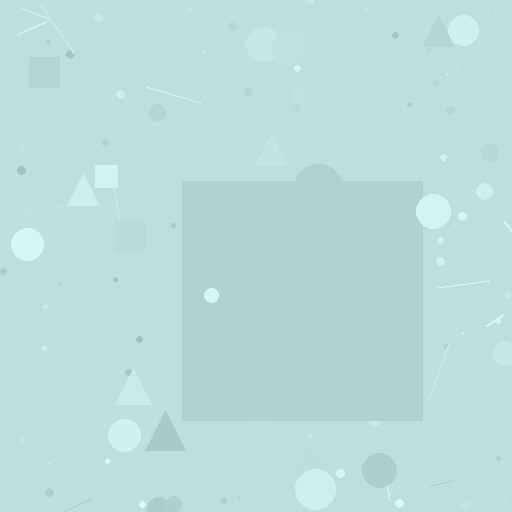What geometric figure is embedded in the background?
A square is embedded in the background.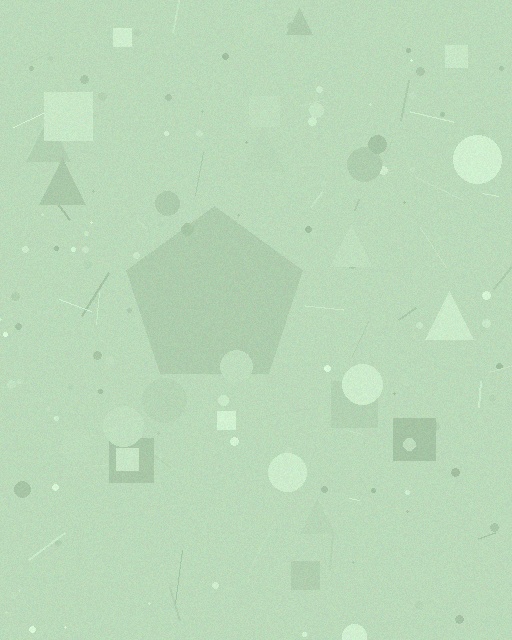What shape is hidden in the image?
A pentagon is hidden in the image.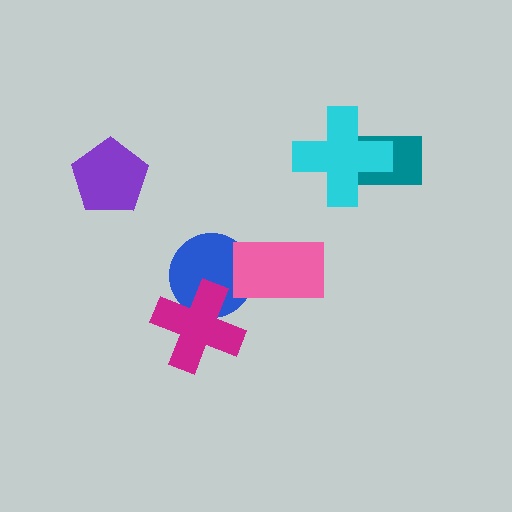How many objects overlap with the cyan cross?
1 object overlaps with the cyan cross.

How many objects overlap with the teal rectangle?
1 object overlaps with the teal rectangle.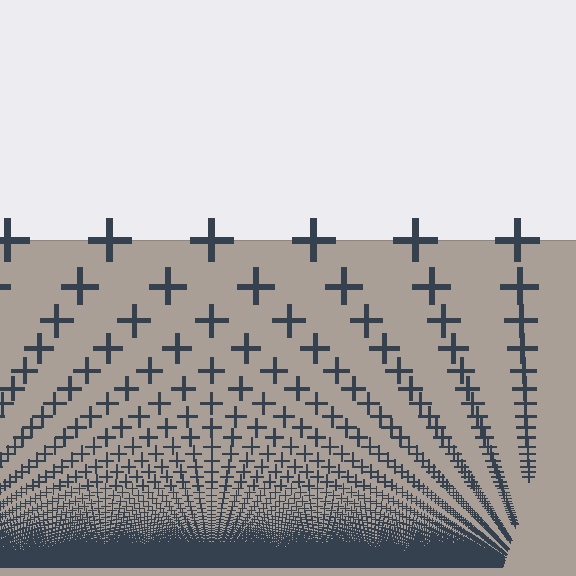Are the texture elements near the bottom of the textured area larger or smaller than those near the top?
Smaller. The gradient is inverted — elements near the bottom are smaller and denser.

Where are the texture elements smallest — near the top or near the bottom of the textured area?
Near the bottom.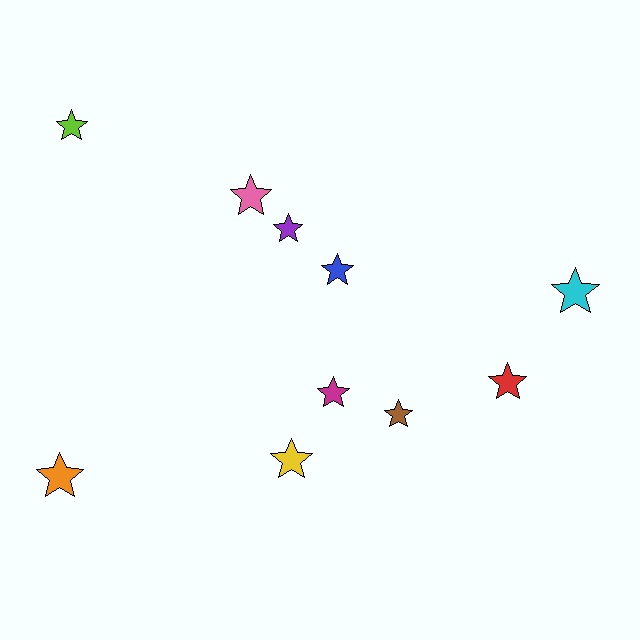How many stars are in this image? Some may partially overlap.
There are 10 stars.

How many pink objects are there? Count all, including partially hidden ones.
There is 1 pink object.